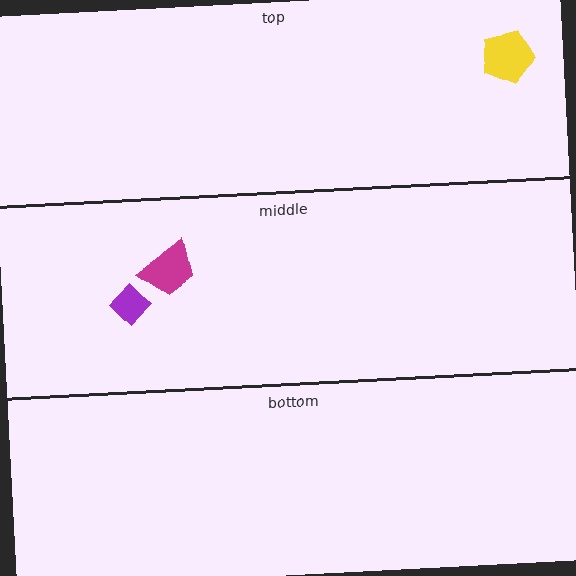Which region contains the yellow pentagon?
The top region.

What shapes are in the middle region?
The magenta trapezoid, the purple diamond.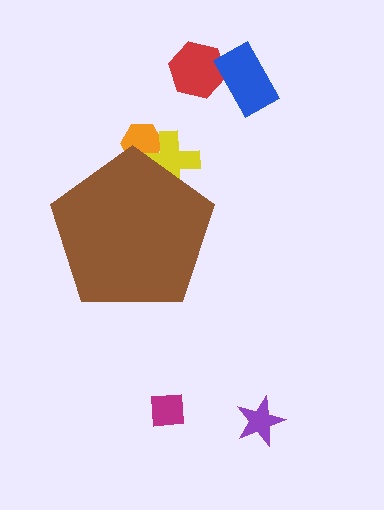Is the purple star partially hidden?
No, the purple star is fully visible.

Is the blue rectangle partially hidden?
No, the blue rectangle is fully visible.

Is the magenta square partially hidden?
No, the magenta square is fully visible.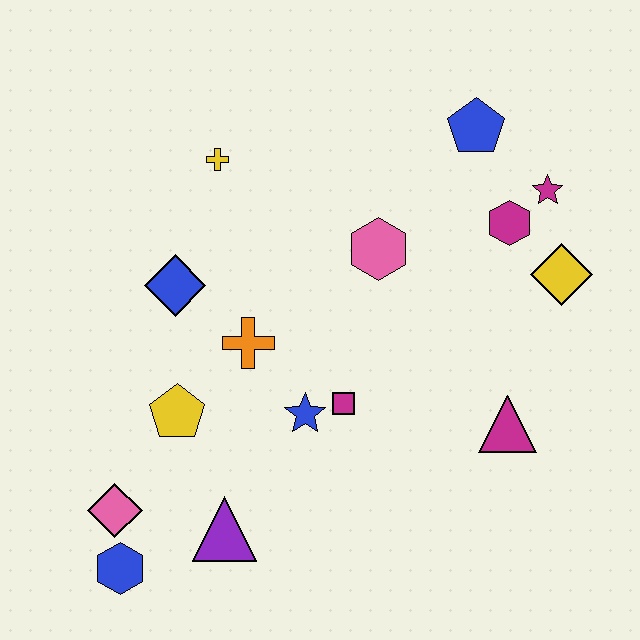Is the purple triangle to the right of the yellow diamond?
No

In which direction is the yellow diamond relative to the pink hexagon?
The yellow diamond is to the right of the pink hexagon.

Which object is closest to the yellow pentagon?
The orange cross is closest to the yellow pentagon.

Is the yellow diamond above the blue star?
Yes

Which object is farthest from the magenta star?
The blue hexagon is farthest from the magenta star.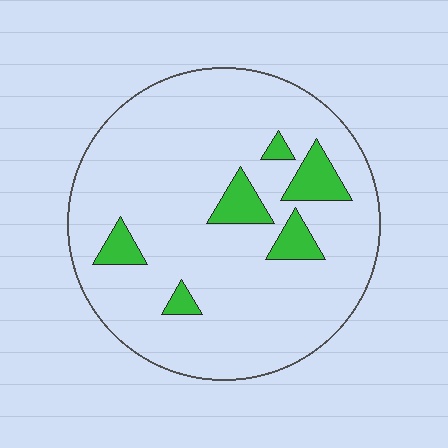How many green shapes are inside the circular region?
6.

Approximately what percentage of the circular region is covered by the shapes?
Approximately 10%.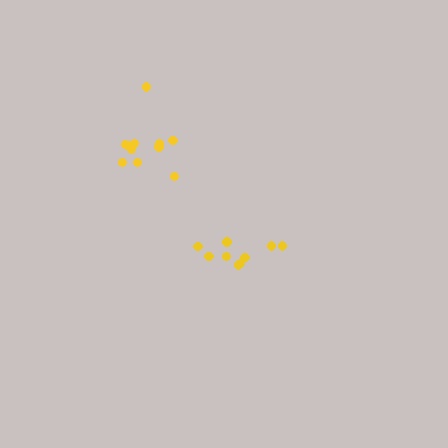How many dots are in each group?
Group 1: 9 dots, Group 2: 11 dots (20 total).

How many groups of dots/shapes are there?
There are 2 groups.